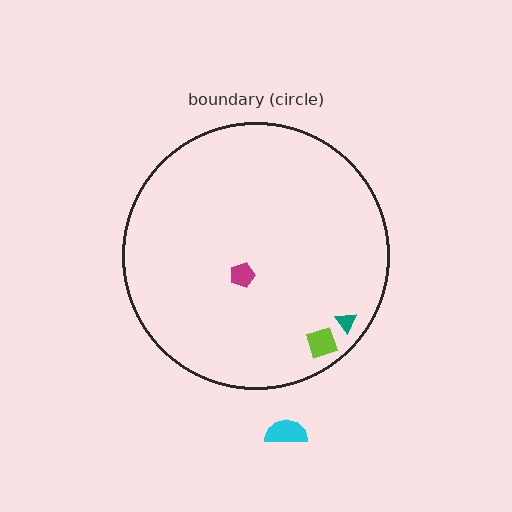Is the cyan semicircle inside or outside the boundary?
Outside.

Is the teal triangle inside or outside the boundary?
Inside.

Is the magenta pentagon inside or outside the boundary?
Inside.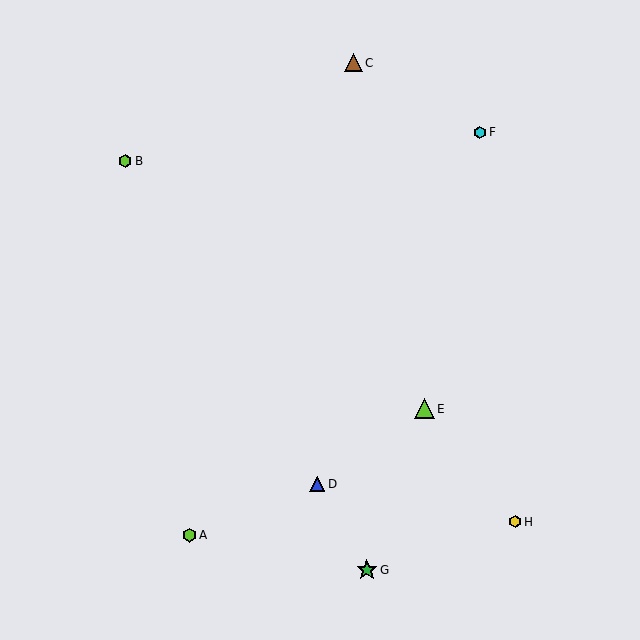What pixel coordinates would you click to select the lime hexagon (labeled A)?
Click at (190, 535) to select the lime hexagon A.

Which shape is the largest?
The green star (labeled G) is the largest.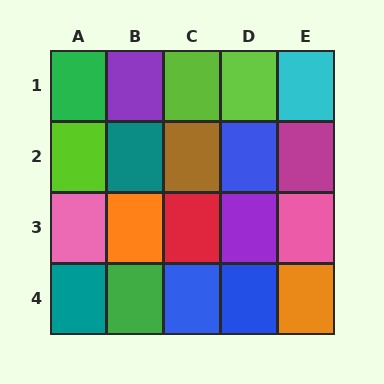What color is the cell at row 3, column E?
Pink.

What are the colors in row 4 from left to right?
Teal, green, blue, blue, orange.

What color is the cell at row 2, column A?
Lime.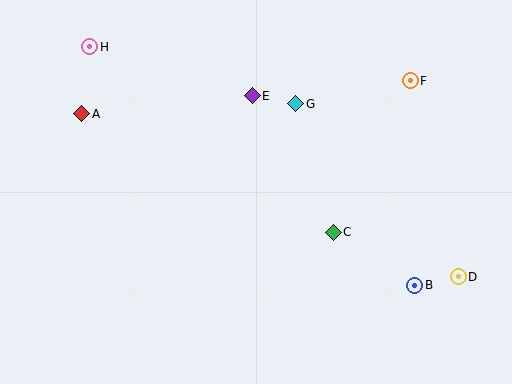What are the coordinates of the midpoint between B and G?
The midpoint between B and G is at (355, 194).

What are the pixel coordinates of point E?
Point E is at (252, 96).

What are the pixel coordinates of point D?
Point D is at (458, 277).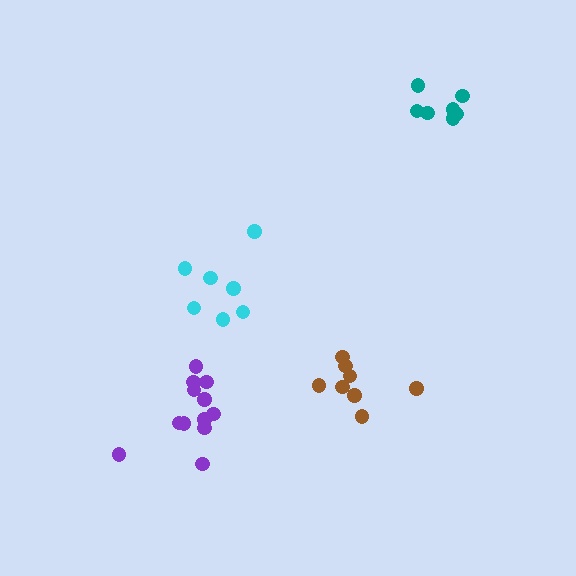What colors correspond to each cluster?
The clusters are colored: teal, brown, cyan, purple.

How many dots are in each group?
Group 1: 8 dots, Group 2: 8 dots, Group 3: 7 dots, Group 4: 12 dots (35 total).